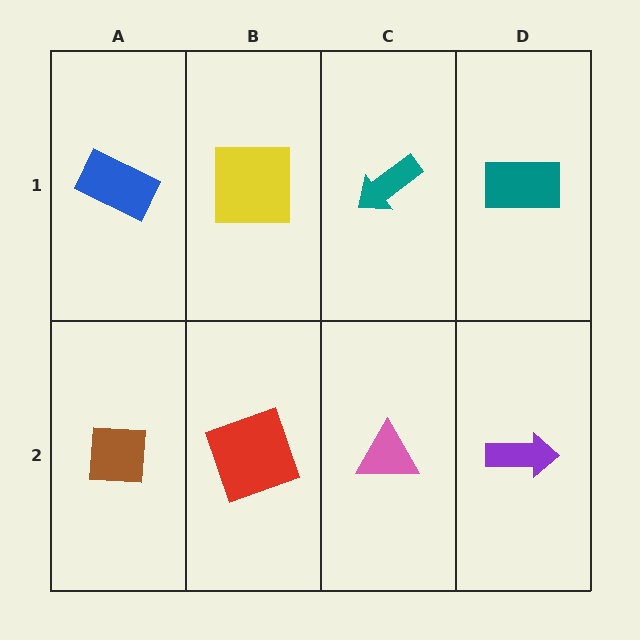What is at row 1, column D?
A teal rectangle.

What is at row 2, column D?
A purple arrow.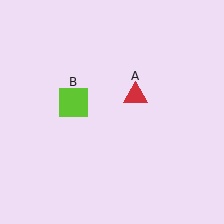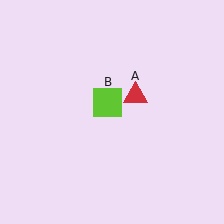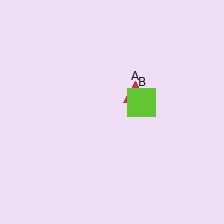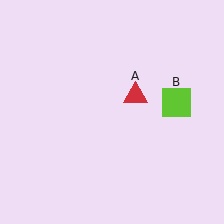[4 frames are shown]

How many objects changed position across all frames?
1 object changed position: lime square (object B).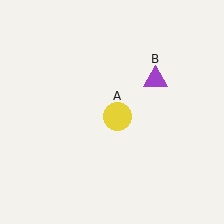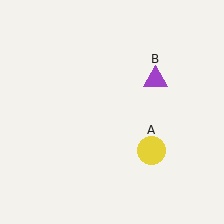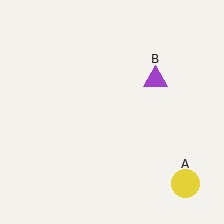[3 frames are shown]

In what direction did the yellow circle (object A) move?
The yellow circle (object A) moved down and to the right.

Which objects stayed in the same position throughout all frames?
Purple triangle (object B) remained stationary.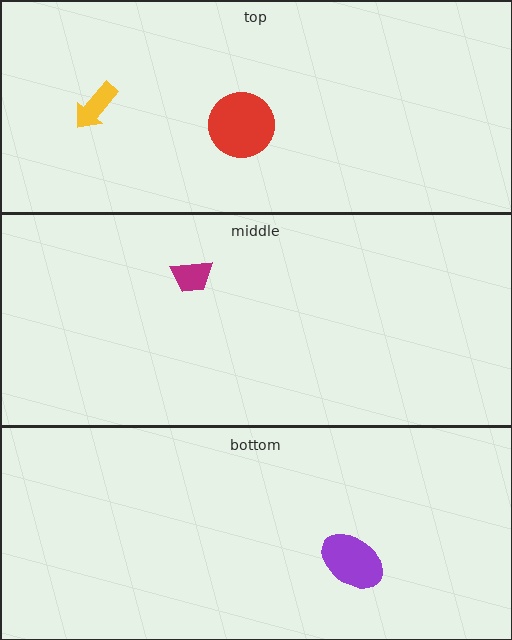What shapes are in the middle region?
The magenta trapezoid.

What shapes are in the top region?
The yellow arrow, the red circle.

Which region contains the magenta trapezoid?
The middle region.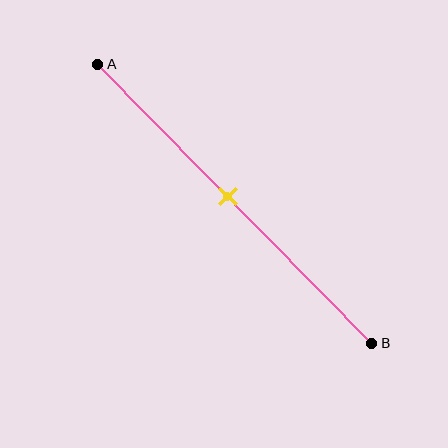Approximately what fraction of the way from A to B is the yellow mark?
The yellow mark is approximately 45% of the way from A to B.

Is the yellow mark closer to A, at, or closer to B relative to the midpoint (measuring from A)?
The yellow mark is approximately at the midpoint of segment AB.